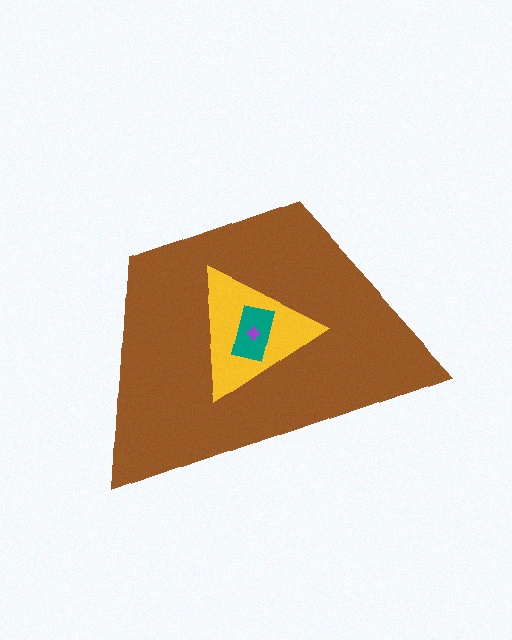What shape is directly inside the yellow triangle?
The teal rectangle.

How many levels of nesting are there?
4.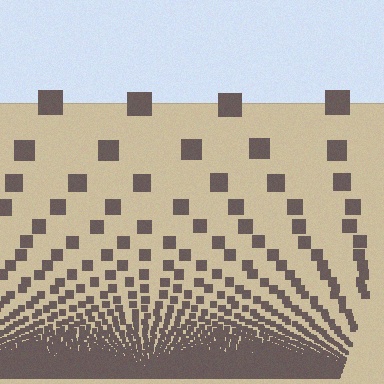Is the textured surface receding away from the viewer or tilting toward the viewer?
The surface appears to tilt toward the viewer. Texture elements get larger and sparser toward the top.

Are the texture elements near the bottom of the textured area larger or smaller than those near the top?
Smaller. The gradient is inverted — elements near the bottom are smaller and denser.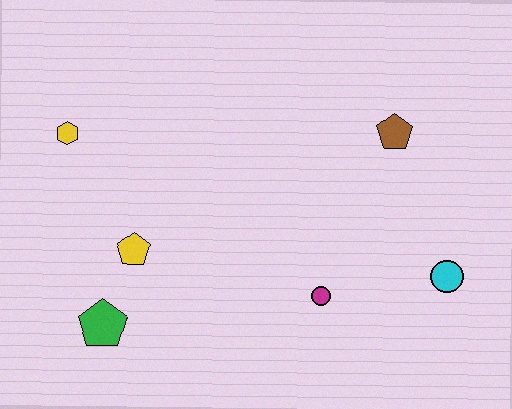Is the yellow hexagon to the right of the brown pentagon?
No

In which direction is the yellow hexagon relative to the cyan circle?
The yellow hexagon is to the left of the cyan circle.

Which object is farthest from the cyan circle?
The yellow hexagon is farthest from the cyan circle.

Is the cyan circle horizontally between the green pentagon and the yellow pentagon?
No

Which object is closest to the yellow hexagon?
The yellow pentagon is closest to the yellow hexagon.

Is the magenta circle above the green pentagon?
Yes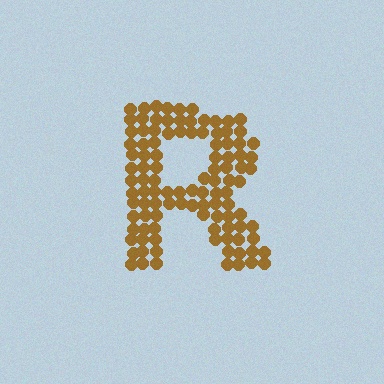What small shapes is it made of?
It is made of small circles.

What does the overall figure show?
The overall figure shows the letter R.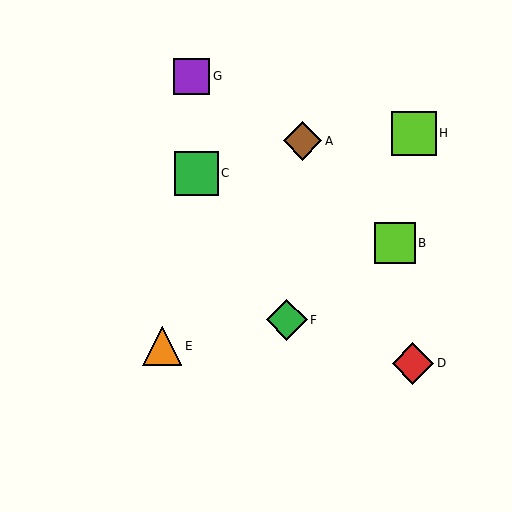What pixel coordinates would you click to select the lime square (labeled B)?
Click at (395, 243) to select the lime square B.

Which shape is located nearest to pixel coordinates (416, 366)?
The red diamond (labeled D) at (413, 363) is nearest to that location.